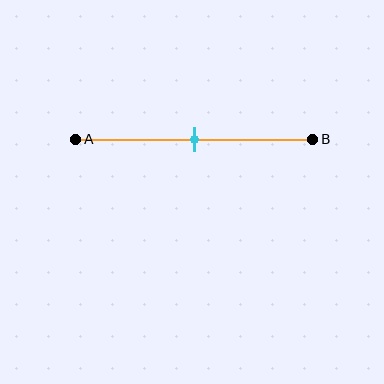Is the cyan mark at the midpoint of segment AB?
Yes, the mark is approximately at the midpoint.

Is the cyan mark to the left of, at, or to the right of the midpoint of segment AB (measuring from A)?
The cyan mark is approximately at the midpoint of segment AB.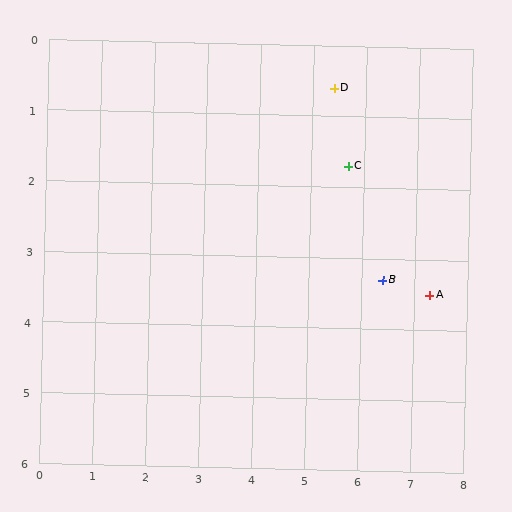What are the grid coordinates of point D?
Point D is at approximately (5.4, 0.6).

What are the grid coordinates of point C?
Point C is at approximately (5.7, 1.7).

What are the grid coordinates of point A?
Point A is at approximately (7.3, 3.5).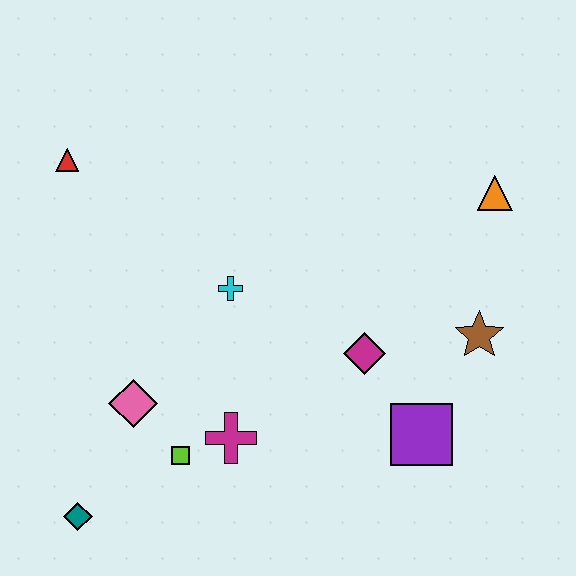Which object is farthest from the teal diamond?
The orange triangle is farthest from the teal diamond.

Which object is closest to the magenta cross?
The lime square is closest to the magenta cross.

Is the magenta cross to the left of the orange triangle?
Yes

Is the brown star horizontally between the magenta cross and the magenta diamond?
No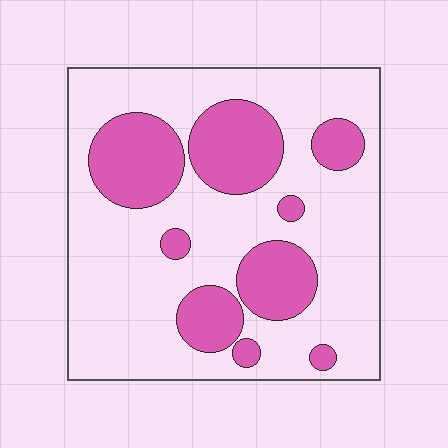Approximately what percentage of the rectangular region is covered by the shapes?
Approximately 30%.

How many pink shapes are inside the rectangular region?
9.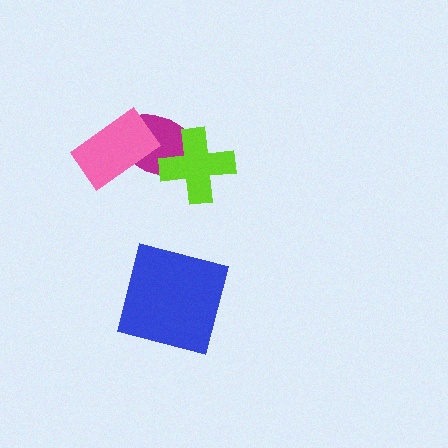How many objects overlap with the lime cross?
1 object overlaps with the lime cross.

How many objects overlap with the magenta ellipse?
2 objects overlap with the magenta ellipse.